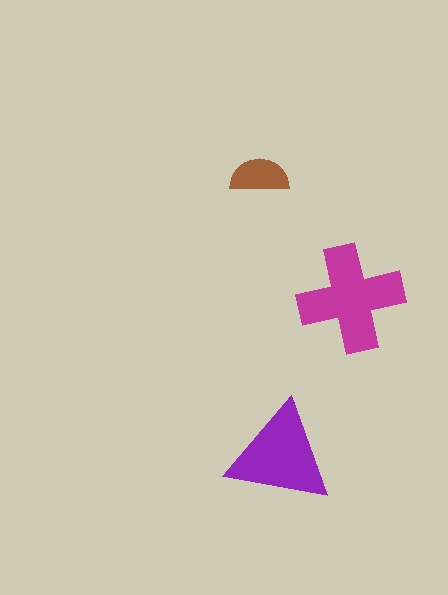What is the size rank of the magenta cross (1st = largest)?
1st.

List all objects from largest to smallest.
The magenta cross, the purple triangle, the brown semicircle.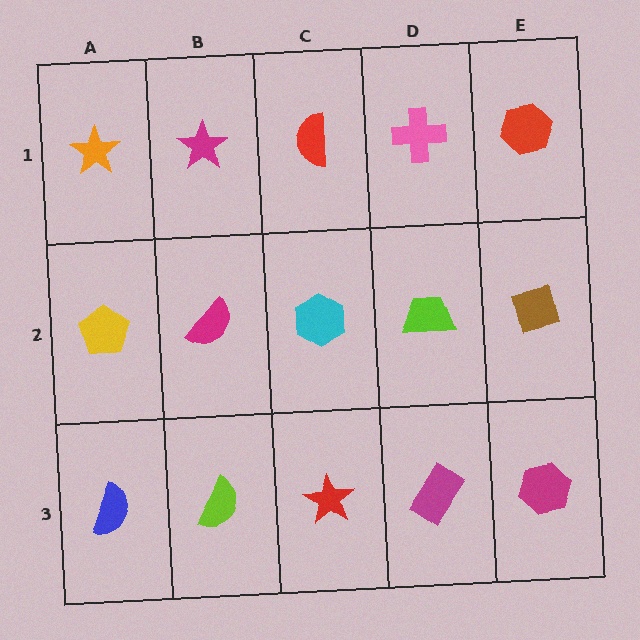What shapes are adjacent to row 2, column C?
A red semicircle (row 1, column C), a red star (row 3, column C), a magenta semicircle (row 2, column B), a lime trapezoid (row 2, column D).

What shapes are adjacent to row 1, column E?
A brown diamond (row 2, column E), a pink cross (row 1, column D).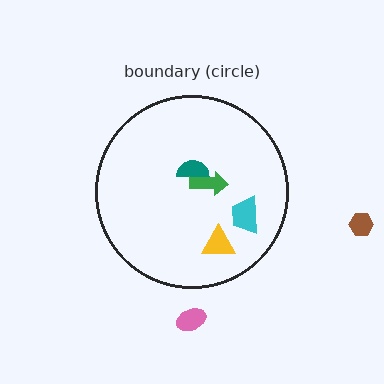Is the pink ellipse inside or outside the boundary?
Outside.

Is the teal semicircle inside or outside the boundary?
Inside.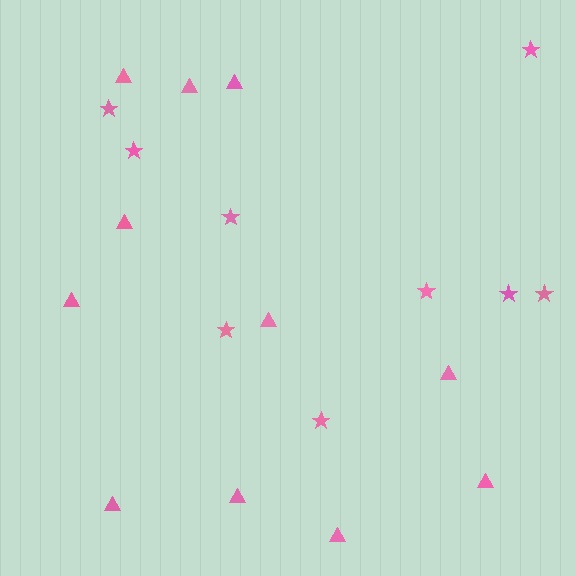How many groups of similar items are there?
There are 2 groups: one group of stars (9) and one group of triangles (11).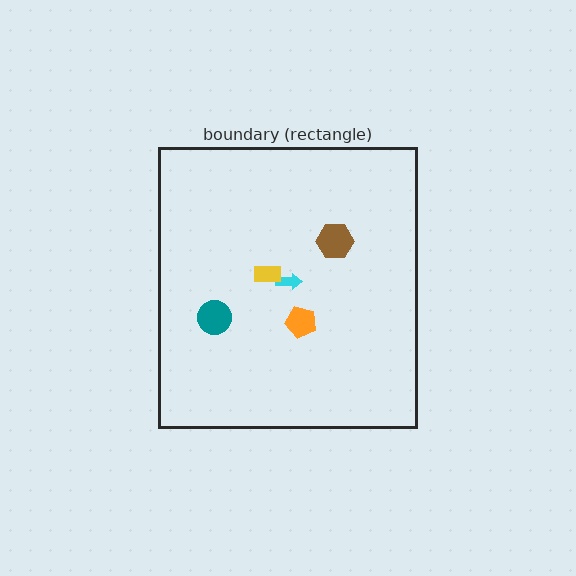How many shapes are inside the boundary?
5 inside, 0 outside.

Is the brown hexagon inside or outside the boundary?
Inside.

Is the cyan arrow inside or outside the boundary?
Inside.